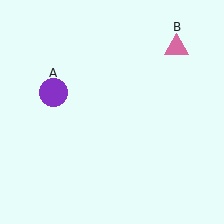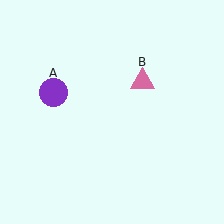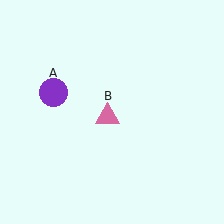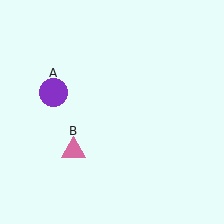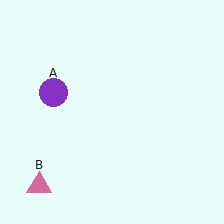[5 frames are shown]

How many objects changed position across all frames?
1 object changed position: pink triangle (object B).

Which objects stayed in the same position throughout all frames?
Purple circle (object A) remained stationary.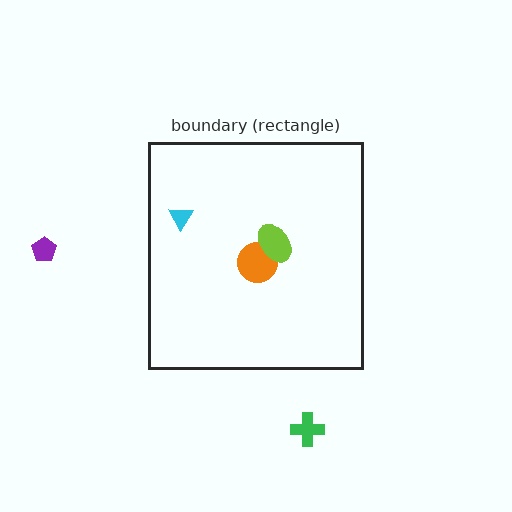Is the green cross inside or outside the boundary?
Outside.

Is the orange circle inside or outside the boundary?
Inside.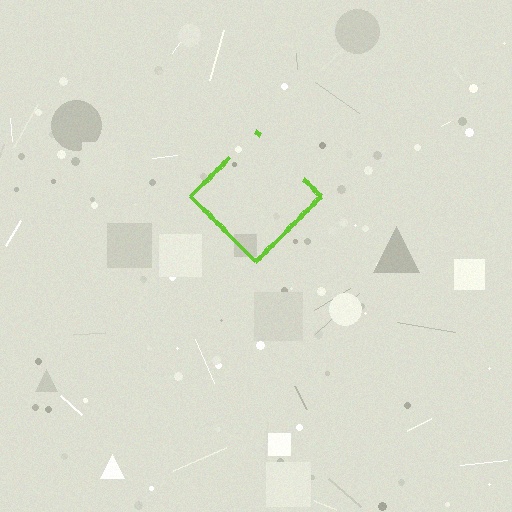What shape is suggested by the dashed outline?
The dashed outline suggests a diamond.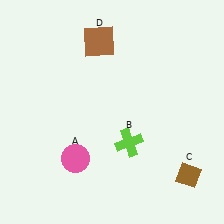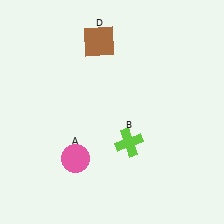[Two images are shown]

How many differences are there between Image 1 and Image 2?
There is 1 difference between the two images.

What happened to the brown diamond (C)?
The brown diamond (C) was removed in Image 2. It was in the bottom-right area of Image 1.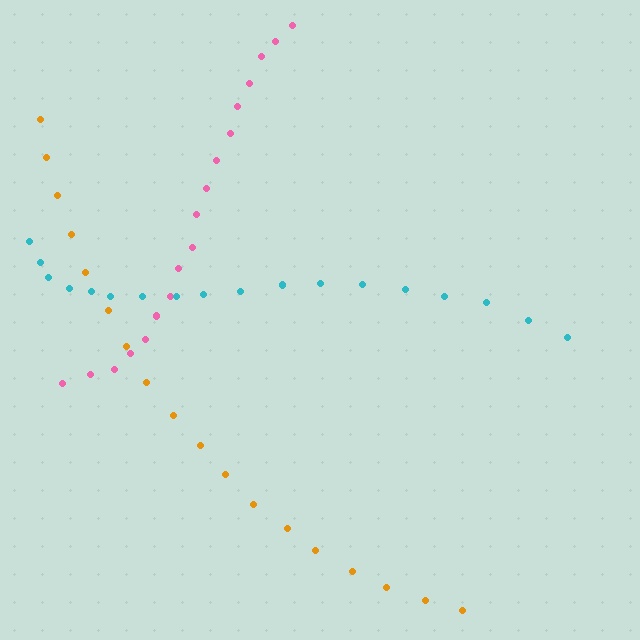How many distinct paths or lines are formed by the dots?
There are 3 distinct paths.